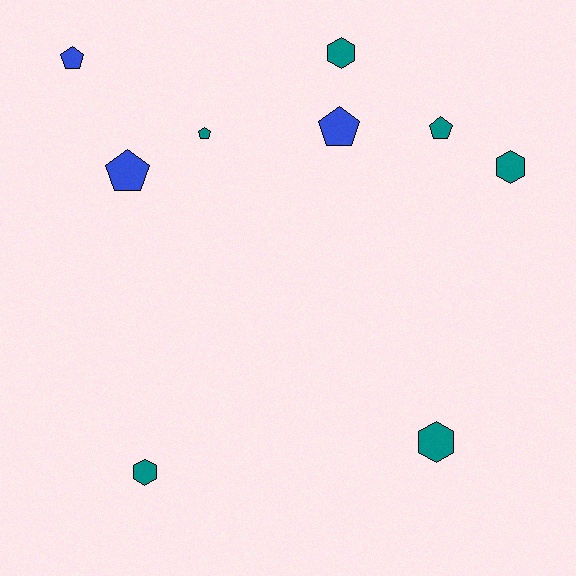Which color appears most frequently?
Teal, with 6 objects.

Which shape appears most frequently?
Pentagon, with 5 objects.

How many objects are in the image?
There are 9 objects.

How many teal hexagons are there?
There are 4 teal hexagons.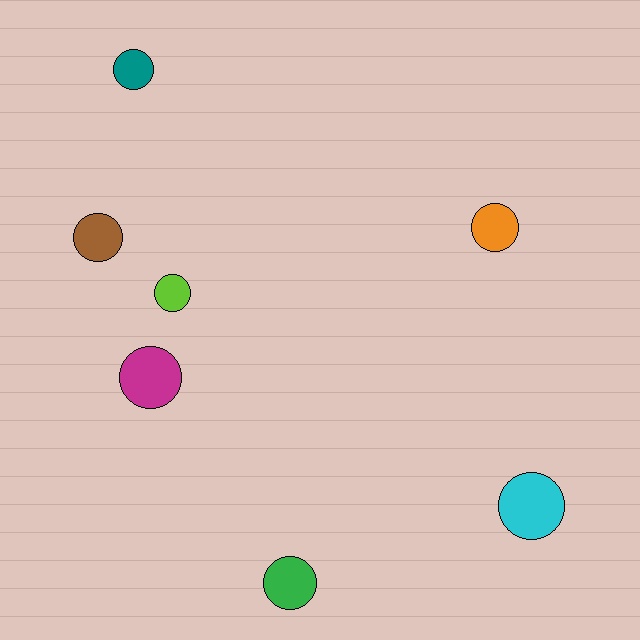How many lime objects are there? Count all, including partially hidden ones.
There is 1 lime object.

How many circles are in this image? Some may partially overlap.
There are 7 circles.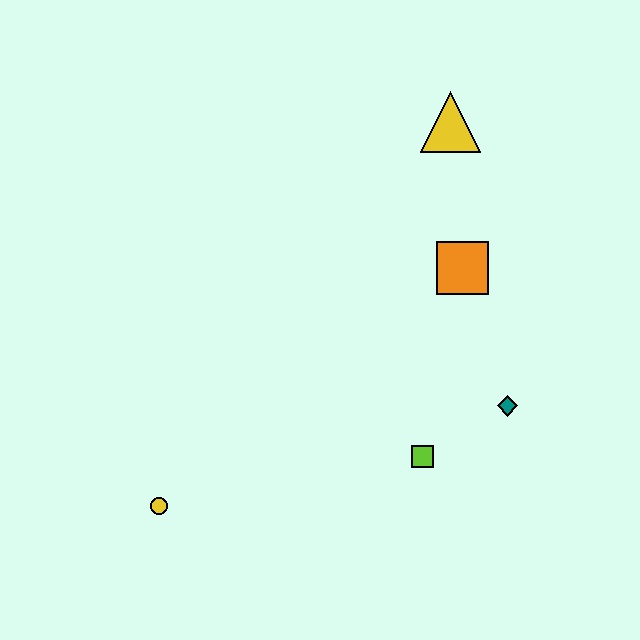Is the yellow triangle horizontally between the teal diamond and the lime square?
Yes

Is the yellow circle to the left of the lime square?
Yes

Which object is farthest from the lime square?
The yellow triangle is farthest from the lime square.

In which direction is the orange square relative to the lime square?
The orange square is above the lime square.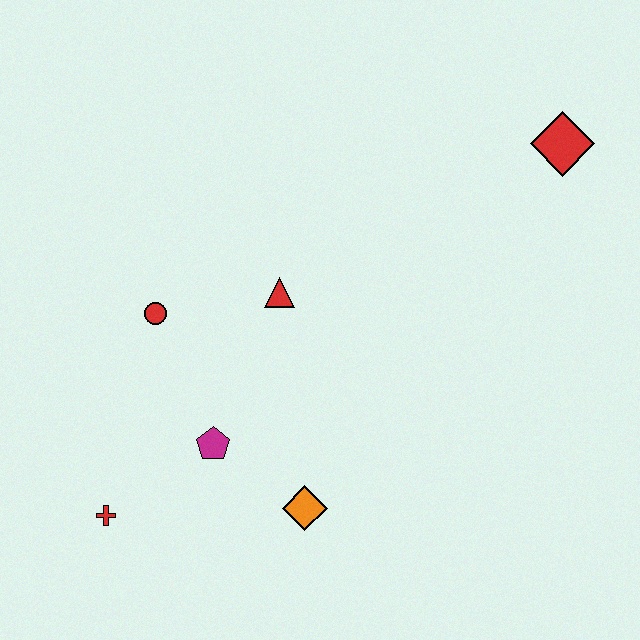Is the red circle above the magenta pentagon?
Yes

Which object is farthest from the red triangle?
The red diamond is farthest from the red triangle.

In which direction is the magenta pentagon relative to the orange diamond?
The magenta pentagon is to the left of the orange diamond.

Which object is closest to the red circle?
The red triangle is closest to the red circle.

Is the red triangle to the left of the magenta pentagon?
No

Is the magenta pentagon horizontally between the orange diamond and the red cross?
Yes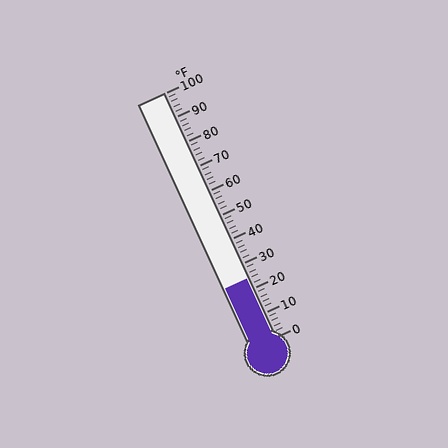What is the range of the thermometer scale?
The thermometer scale ranges from 0°F to 100°F.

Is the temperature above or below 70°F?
The temperature is below 70°F.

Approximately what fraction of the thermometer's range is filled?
The thermometer is filled to approximately 25% of its range.